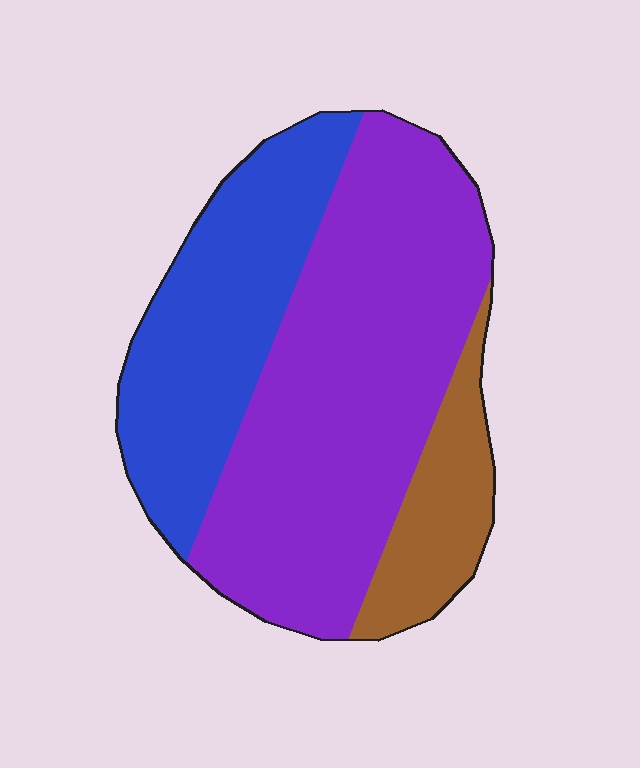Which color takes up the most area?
Purple, at roughly 55%.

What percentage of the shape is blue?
Blue takes up between a quarter and a half of the shape.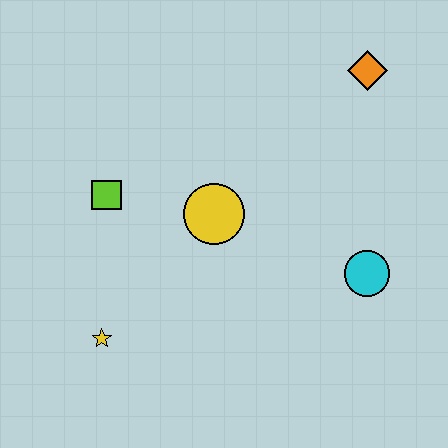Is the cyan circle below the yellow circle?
Yes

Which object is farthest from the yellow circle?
The orange diamond is farthest from the yellow circle.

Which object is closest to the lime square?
The yellow circle is closest to the lime square.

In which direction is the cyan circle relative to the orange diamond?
The cyan circle is below the orange diamond.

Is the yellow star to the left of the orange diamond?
Yes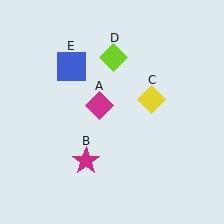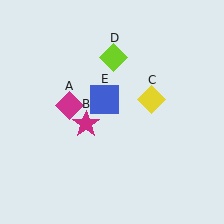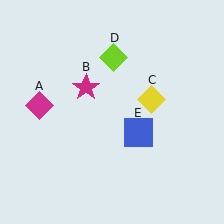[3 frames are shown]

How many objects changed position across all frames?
3 objects changed position: magenta diamond (object A), magenta star (object B), blue square (object E).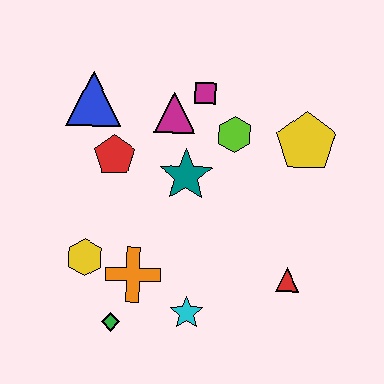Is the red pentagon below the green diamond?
No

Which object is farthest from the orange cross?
The yellow pentagon is farthest from the orange cross.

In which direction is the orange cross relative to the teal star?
The orange cross is below the teal star.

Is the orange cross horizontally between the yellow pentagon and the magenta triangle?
No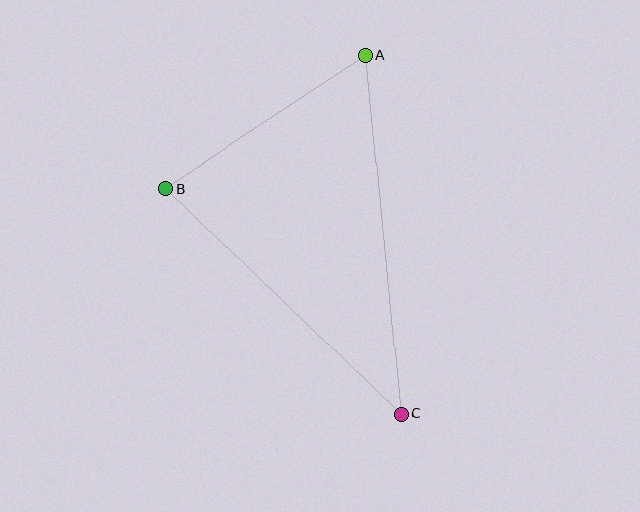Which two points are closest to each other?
Points A and B are closest to each other.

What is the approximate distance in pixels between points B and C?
The distance between B and C is approximately 326 pixels.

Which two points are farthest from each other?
Points A and C are farthest from each other.